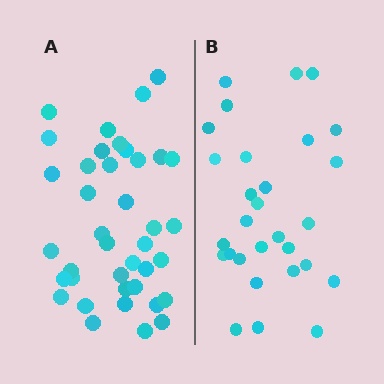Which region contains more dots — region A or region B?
Region A (the left region) has more dots.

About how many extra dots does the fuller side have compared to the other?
Region A has roughly 10 or so more dots than region B.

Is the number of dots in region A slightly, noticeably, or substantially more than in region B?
Region A has noticeably more, but not dramatically so. The ratio is roughly 1.3 to 1.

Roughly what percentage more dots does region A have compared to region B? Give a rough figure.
About 35% more.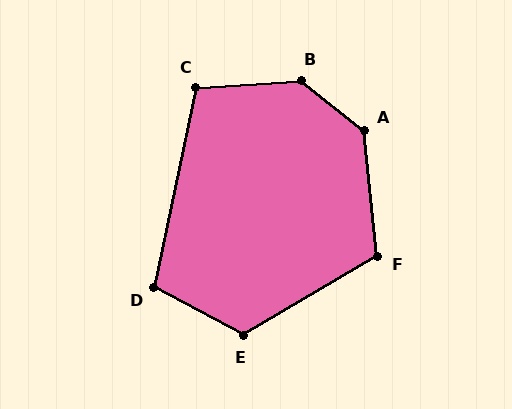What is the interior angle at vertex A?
Approximately 134 degrees (obtuse).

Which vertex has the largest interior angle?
B, at approximately 139 degrees.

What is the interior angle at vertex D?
Approximately 106 degrees (obtuse).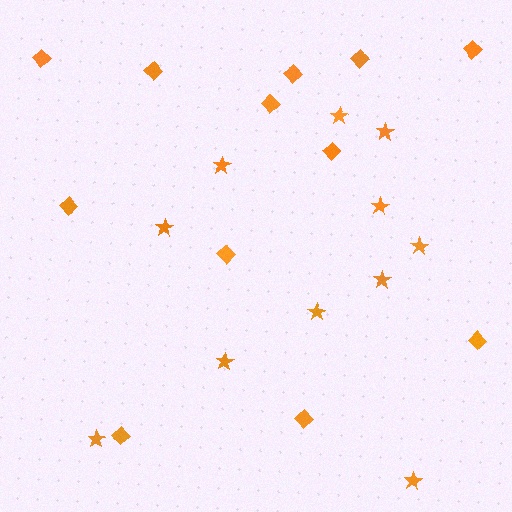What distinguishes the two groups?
There are 2 groups: one group of diamonds (12) and one group of stars (11).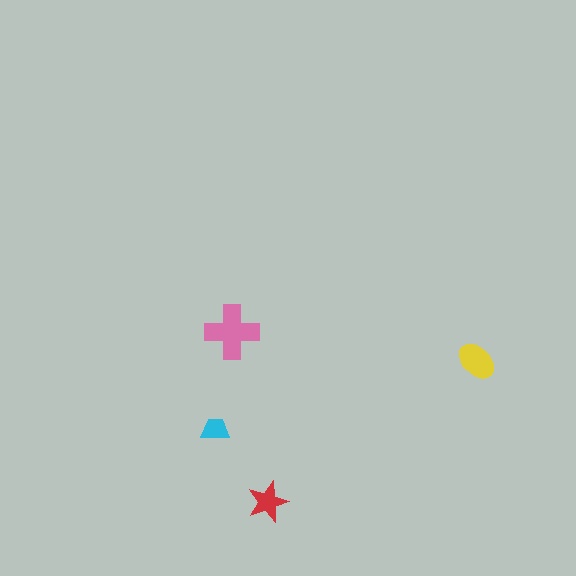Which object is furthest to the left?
The cyan trapezoid is leftmost.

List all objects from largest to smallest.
The pink cross, the yellow ellipse, the red star, the cyan trapezoid.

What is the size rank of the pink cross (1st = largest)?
1st.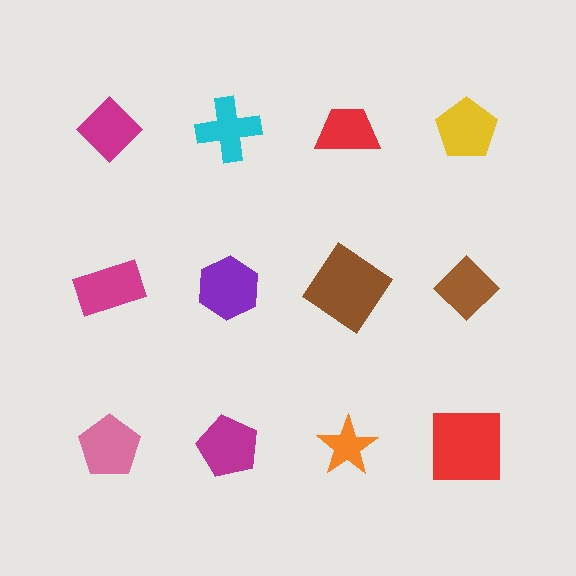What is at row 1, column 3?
A red trapezoid.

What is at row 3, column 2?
A magenta pentagon.